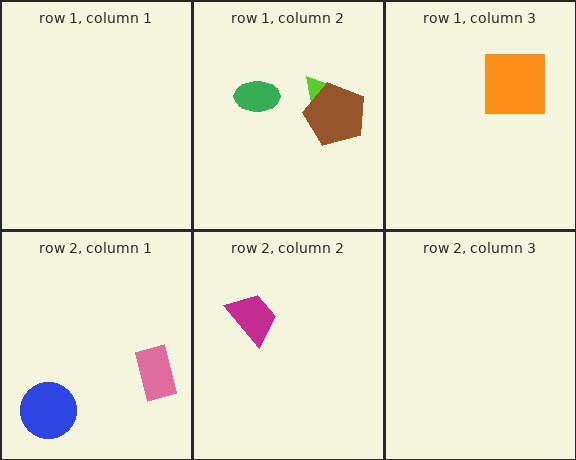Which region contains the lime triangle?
The row 1, column 2 region.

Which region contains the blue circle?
The row 2, column 1 region.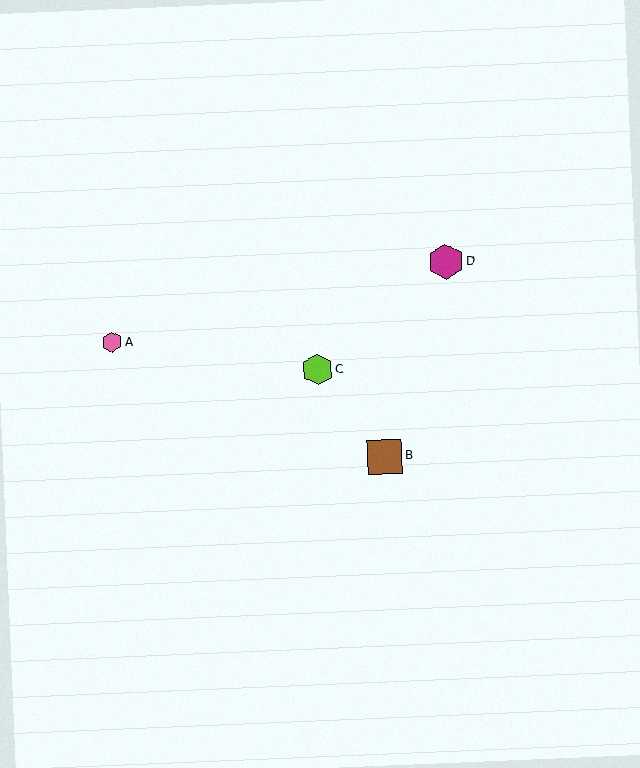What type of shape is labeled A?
Shape A is a pink hexagon.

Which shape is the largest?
The magenta hexagon (labeled D) is the largest.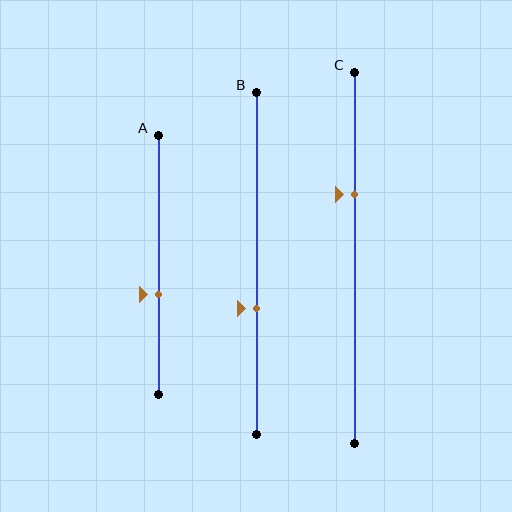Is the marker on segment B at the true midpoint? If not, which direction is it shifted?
No, the marker on segment B is shifted downward by about 13% of the segment length.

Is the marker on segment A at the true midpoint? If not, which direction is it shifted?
No, the marker on segment A is shifted downward by about 11% of the segment length.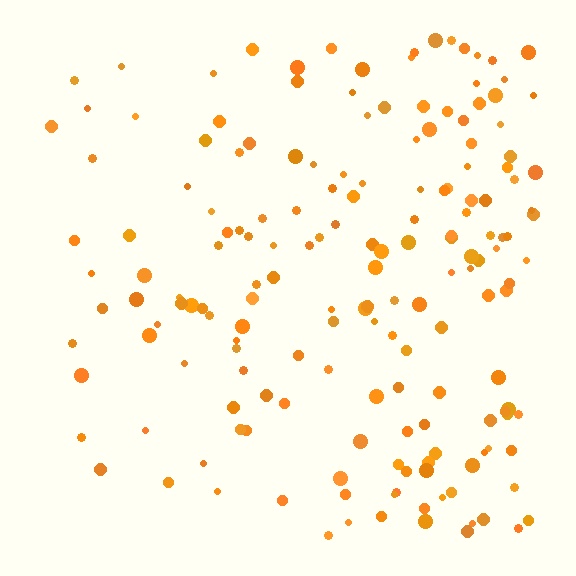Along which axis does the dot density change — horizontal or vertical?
Horizontal.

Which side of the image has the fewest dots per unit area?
The left.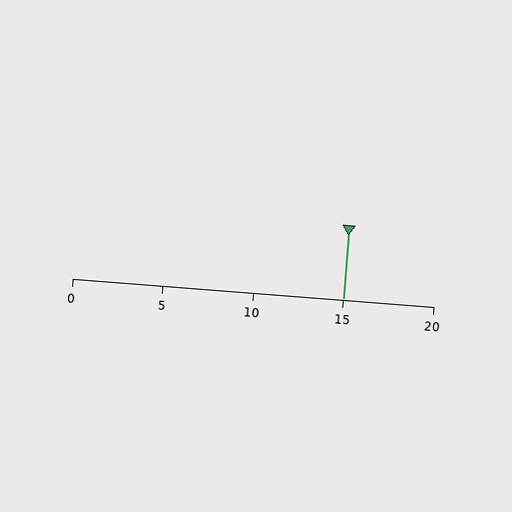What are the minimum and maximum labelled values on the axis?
The axis runs from 0 to 20.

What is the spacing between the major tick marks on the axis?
The major ticks are spaced 5 apart.